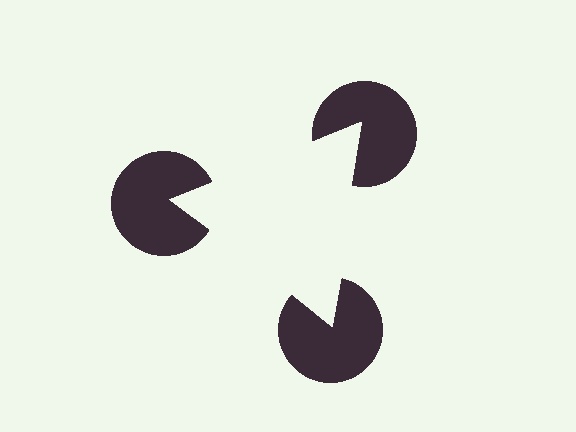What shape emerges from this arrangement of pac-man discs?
An illusory triangle — its edges are inferred from the aligned wedge cuts in the pac-man discs, not physically drawn.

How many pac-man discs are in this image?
There are 3 — one at each vertex of the illusory triangle.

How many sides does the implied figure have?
3 sides.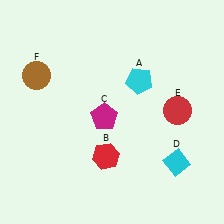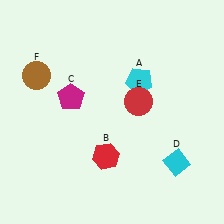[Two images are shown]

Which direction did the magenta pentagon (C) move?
The magenta pentagon (C) moved left.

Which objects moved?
The objects that moved are: the magenta pentagon (C), the red circle (E).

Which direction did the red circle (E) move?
The red circle (E) moved left.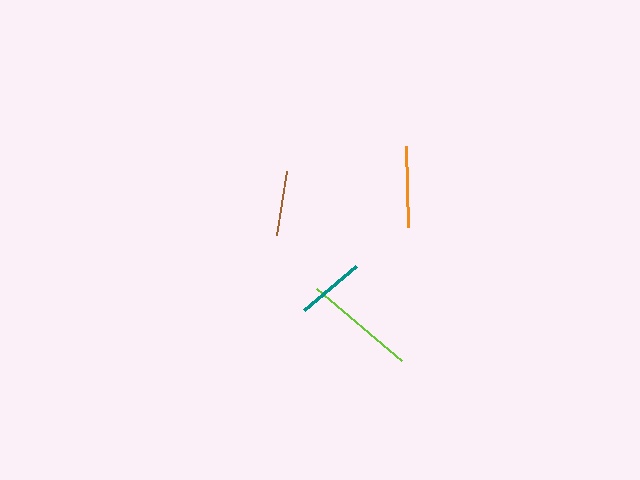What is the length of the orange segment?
The orange segment is approximately 81 pixels long.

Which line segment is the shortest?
The brown line is the shortest at approximately 65 pixels.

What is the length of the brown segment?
The brown segment is approximately 65 pixels long.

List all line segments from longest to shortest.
From longest to shortest: lime, orange, teal, brown.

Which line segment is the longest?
The lime line is the longest at approximately 111 pixels.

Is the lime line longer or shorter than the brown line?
The lime line is longer than the brown line.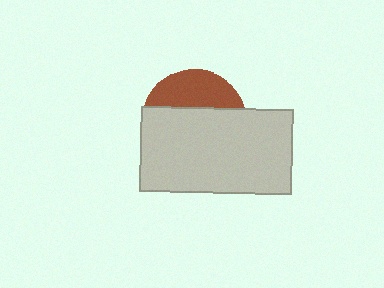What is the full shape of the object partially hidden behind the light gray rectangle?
The partially hidden object is a brown circle.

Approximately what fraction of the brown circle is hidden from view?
Roughly 67% of the brown circle is hidden behind the light gray rectangle.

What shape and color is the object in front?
The object in front is a light gray rectangle.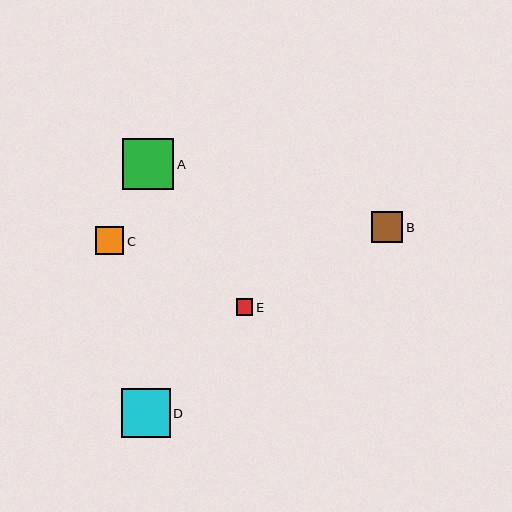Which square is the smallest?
Square E is the smallest with a size of approximately 17 pixels.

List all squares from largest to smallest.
From largest to smallest: A, D, B, C, E.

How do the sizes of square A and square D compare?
Square A and square D are approximately the same size.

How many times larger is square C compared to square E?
Square C is approximately 1.7 times the size of square E.